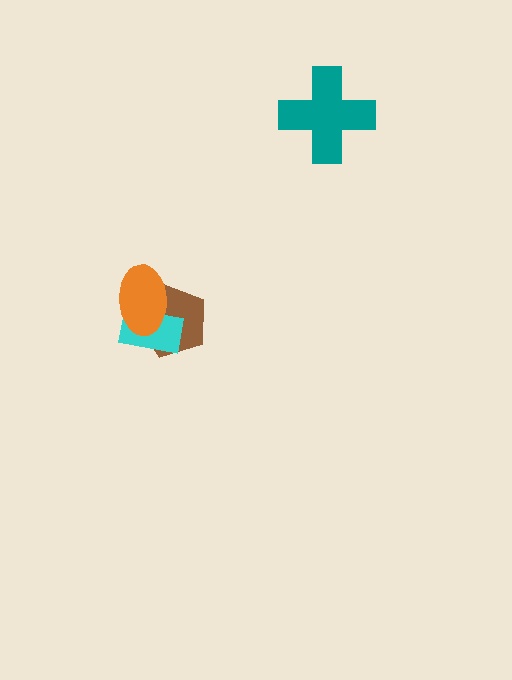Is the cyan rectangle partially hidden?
Yes, it is partially covered by another shape.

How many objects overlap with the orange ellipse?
2 objects overlap with the orange ellipse.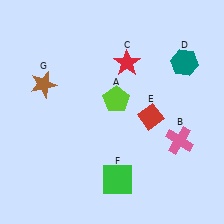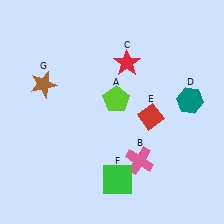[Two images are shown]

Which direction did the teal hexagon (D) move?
The teal hexagon (D) moved down.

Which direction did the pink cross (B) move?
The pink cross (B) moved left.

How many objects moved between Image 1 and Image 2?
2 objects moved between the two images.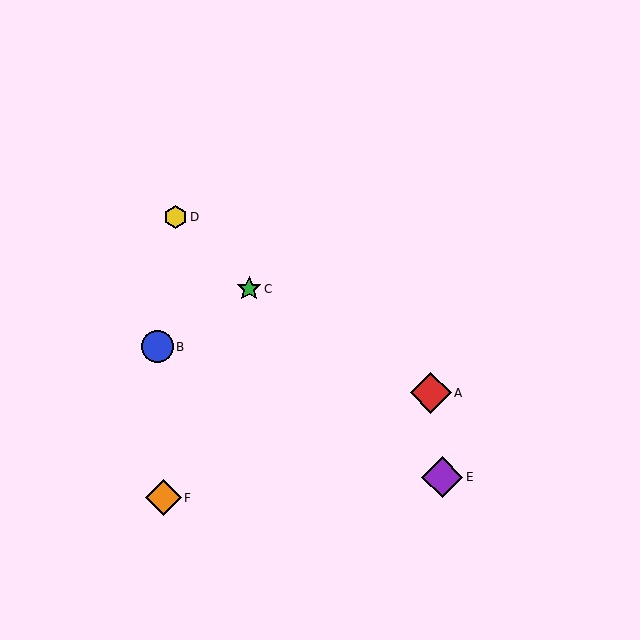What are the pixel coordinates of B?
Object B is at (157, 347).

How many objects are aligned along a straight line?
3 objects (C, D, E) are aligned along a straight line.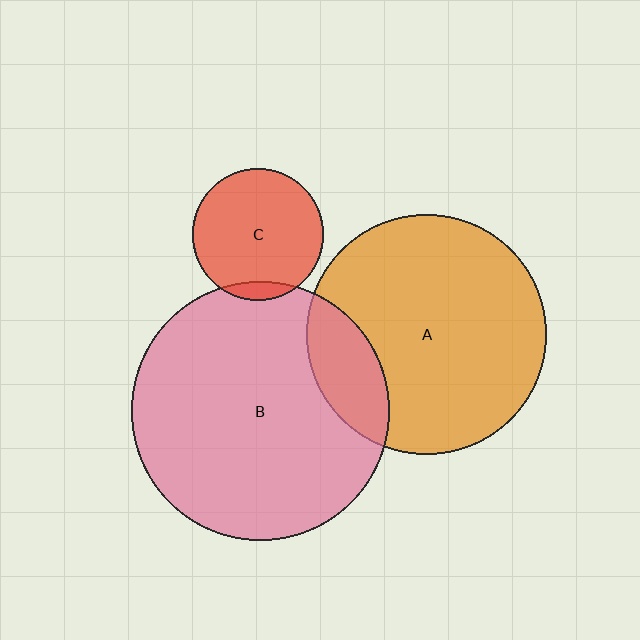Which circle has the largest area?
Circle B (pink).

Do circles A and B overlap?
Yes.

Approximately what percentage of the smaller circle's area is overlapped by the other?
Approximately 15%.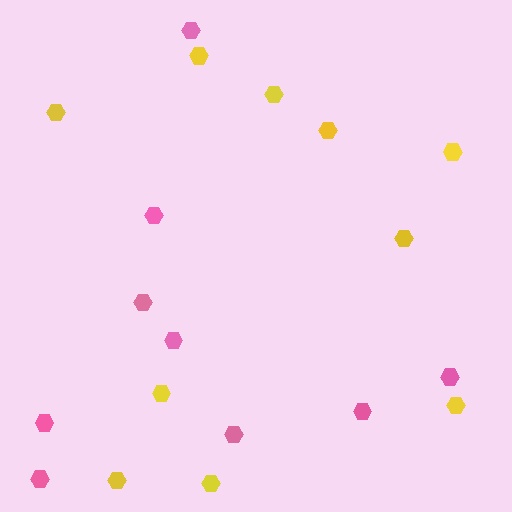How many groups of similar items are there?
There are 2 groups: one group of yellow hexagons (10) and one group of pink hexagons (9).